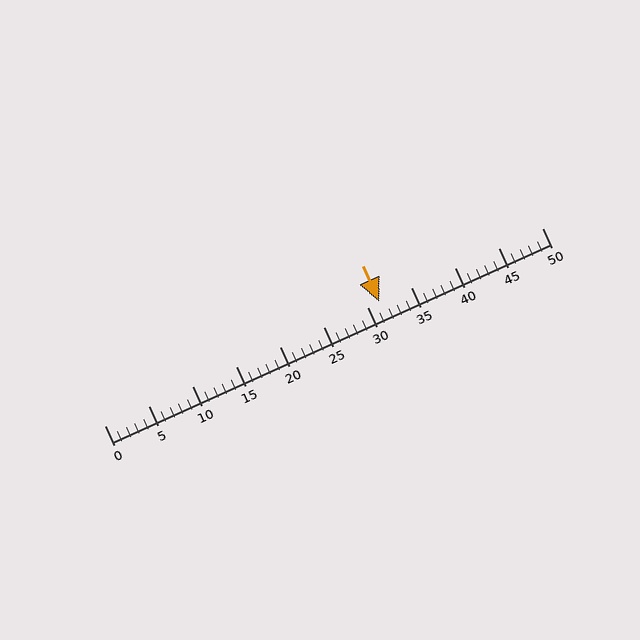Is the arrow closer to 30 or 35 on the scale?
The arrow is closer to 30.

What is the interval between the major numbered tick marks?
The major tick marks are spaced 5 units apart.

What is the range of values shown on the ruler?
The ruler shows values from 0 to 50.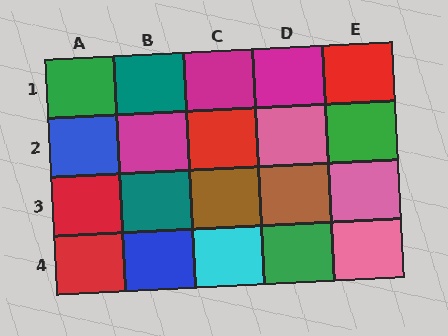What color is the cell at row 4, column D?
Green.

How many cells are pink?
3 cells are pink.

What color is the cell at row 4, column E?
Pink.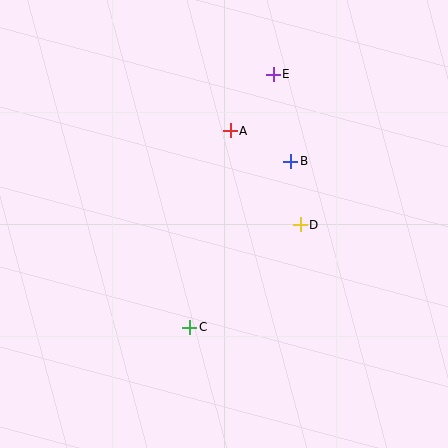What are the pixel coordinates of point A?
Point A is at (230, 131).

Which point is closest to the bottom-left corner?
Point C is closest to the bottom-left corner.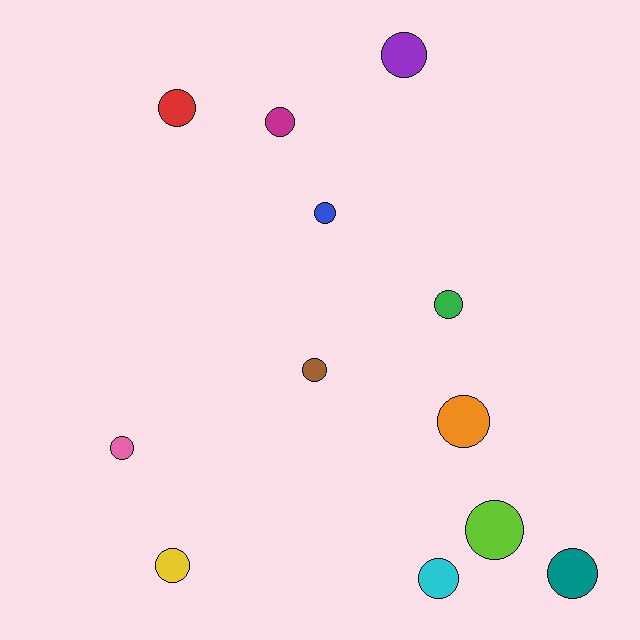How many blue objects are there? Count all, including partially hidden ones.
There is 1 blue object.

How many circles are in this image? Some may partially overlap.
There are 12 circles.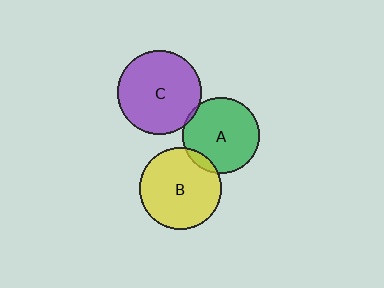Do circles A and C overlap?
Yes.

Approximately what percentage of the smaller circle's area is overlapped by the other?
Approximately 5%.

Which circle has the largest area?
Circle C (purple).